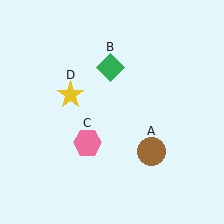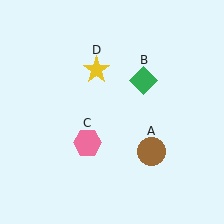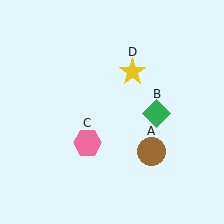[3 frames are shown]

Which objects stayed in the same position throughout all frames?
Brown circle (object A) and pink hexagon (object C) remained stationary.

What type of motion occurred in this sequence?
The green diamond (object B), yellow star (object D) rotated clockwise around the center of the scene.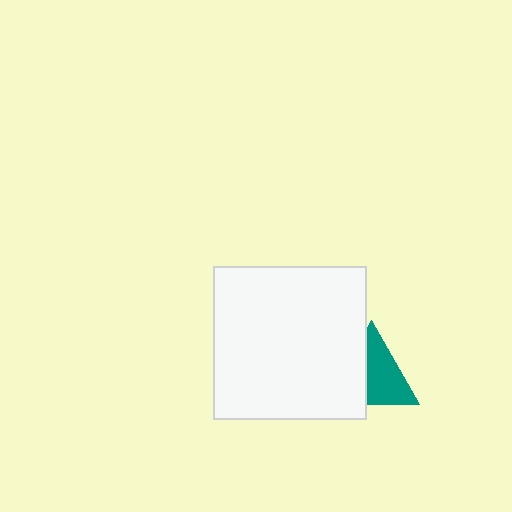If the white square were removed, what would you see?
You would see the complete teal triangle.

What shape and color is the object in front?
The object in front is a white square.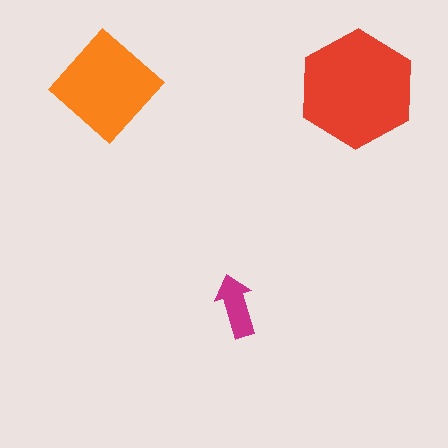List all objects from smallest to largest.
The magenta arrow, the orange diamond, the red hexagon.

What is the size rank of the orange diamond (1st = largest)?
2nd.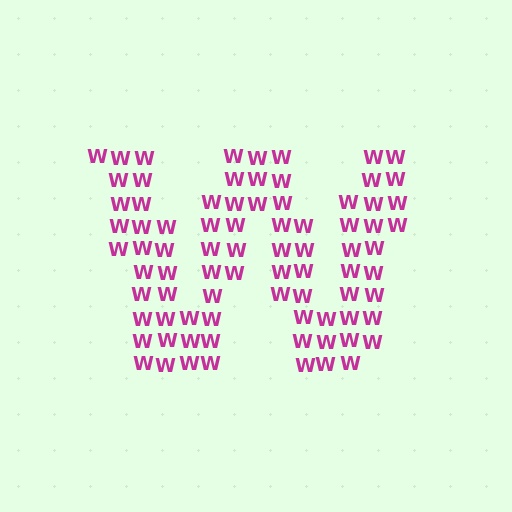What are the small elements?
The small elements are letter W's.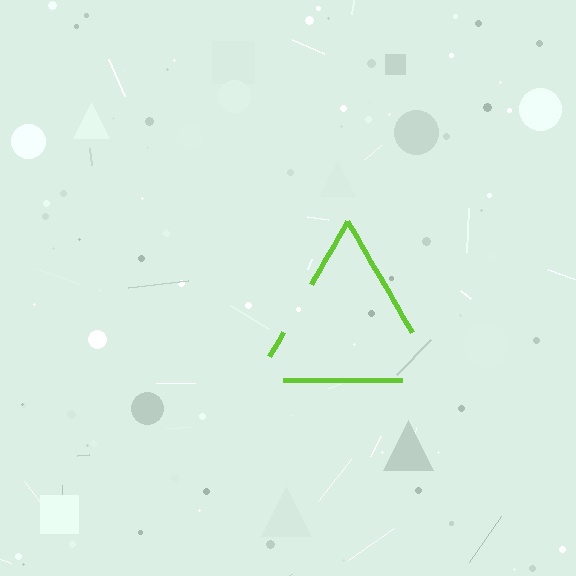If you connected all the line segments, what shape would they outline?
They would outline a triangle.